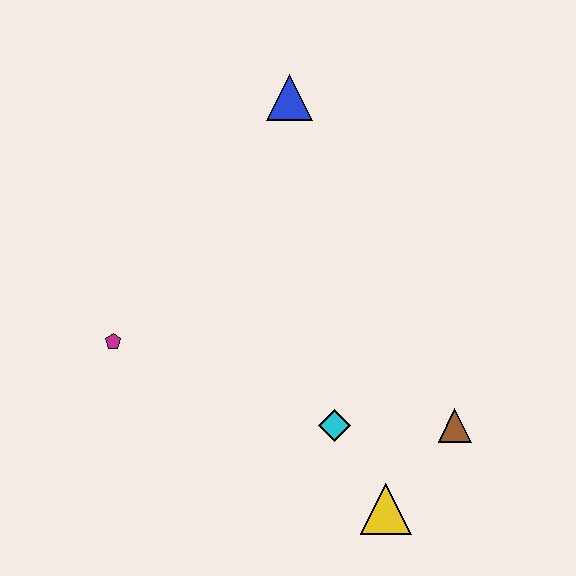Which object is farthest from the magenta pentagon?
The brown triangle is farthest from the magenta pentagon.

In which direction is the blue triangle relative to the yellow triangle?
The blue triangle is above the yellow triangle.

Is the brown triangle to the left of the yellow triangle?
No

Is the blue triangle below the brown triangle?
No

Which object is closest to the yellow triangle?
The cyan diamond is closest to the yellow triangle.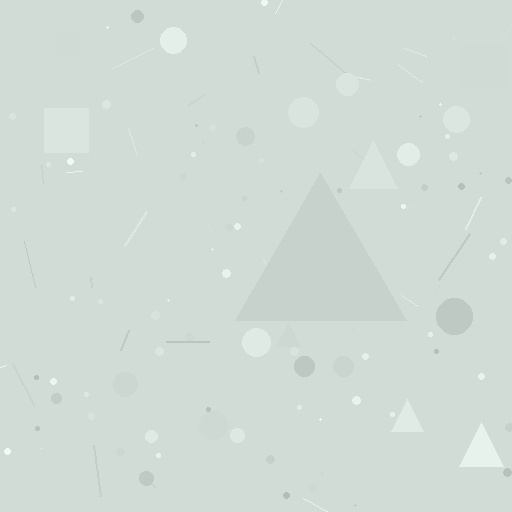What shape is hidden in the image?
A triangle is hidden in the image.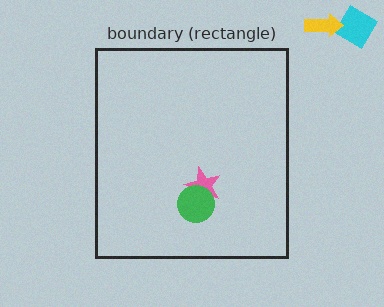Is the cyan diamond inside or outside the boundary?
Outside.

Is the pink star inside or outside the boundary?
Inside.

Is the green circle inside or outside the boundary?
Inside.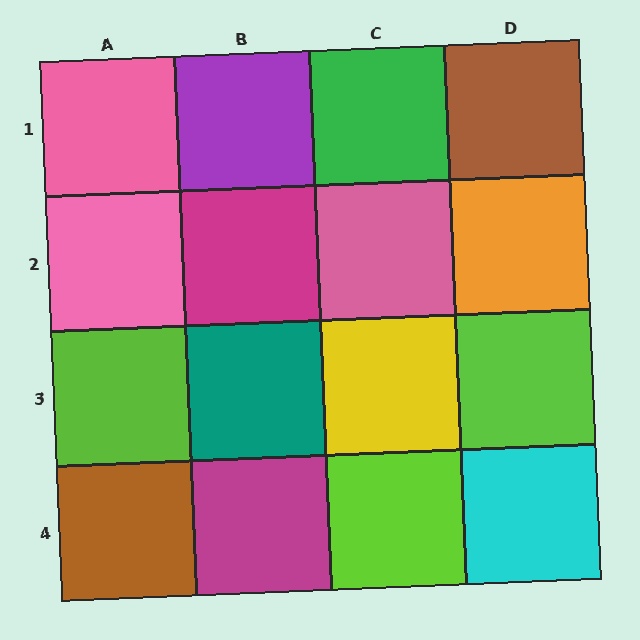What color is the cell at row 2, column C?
Pink.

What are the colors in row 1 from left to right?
Pink, purple, green, brown.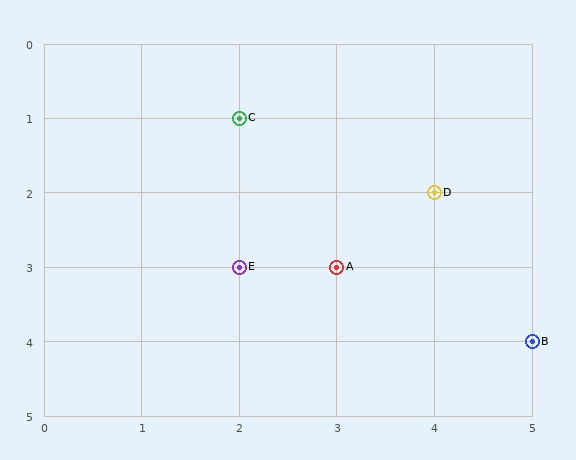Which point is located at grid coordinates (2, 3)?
Point E is at (2, 3).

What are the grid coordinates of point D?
Point D is at grid coordinates (4, 2).